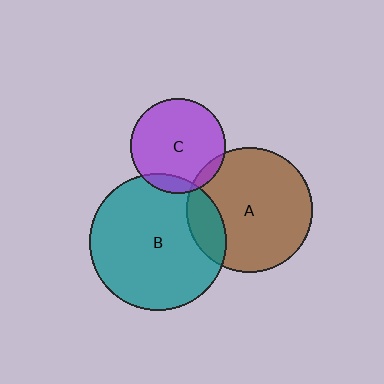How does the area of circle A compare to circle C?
Approximately 1.7 times.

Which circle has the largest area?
Circle B (teal).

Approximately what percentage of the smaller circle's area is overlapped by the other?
Approximately 10%.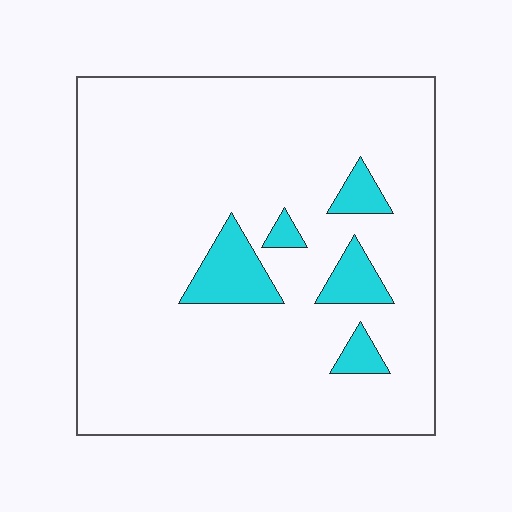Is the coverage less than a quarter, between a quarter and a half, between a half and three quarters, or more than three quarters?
Less than a quarter.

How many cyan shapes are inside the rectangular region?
5.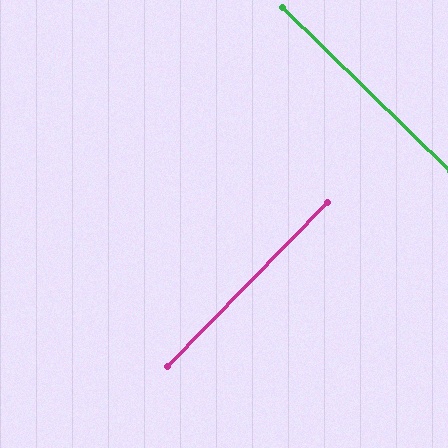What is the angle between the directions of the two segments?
Approximately 90 degrees.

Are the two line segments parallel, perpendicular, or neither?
Perpendicular — they meet at approximately 90°.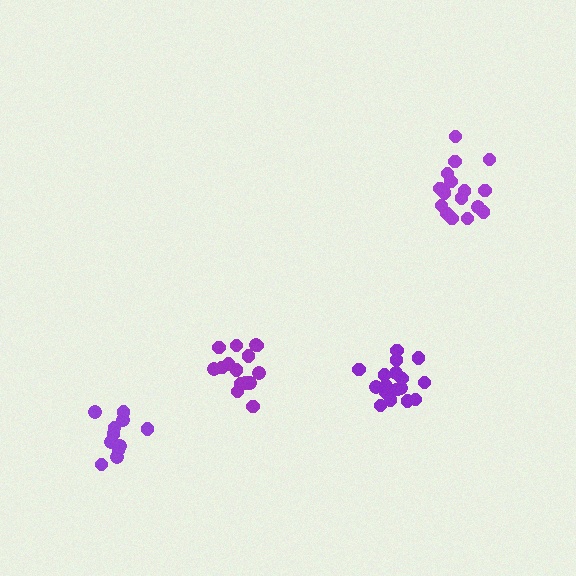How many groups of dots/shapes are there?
There are 4 groups.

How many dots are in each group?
Group 1: 15 dots, Group 2: 18 dots, Group 3: 17 dots, Group 4: 12 dots (62 total).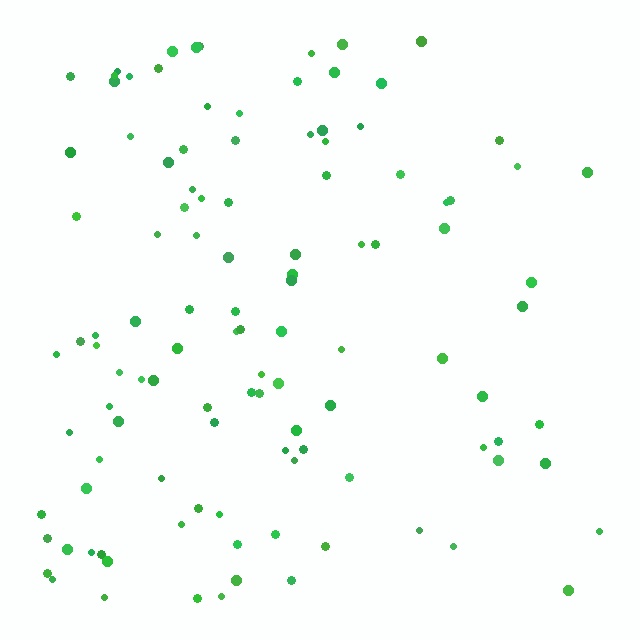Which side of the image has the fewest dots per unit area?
The right.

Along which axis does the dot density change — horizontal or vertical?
Horizontal.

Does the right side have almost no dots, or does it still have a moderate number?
Still a moderate number, just noticeably fewer than the left.